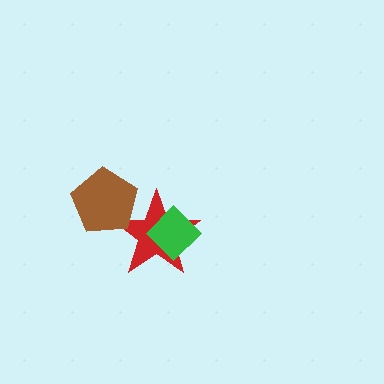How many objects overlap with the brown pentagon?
1 object overlaps with the brown pentagon.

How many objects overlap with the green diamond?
1 object overlaps with the green diamond.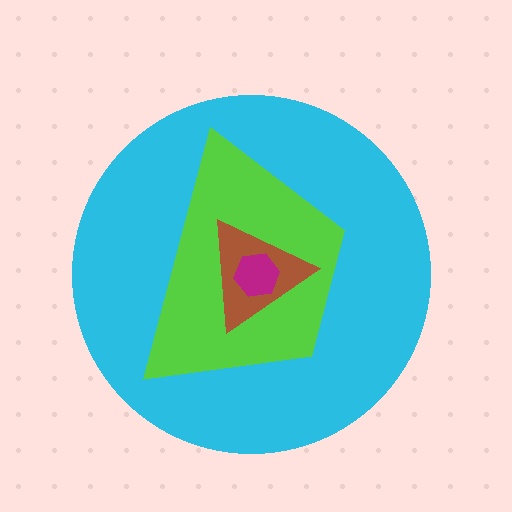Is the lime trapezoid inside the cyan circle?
Yes.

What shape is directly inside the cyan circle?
The lime trapezoid.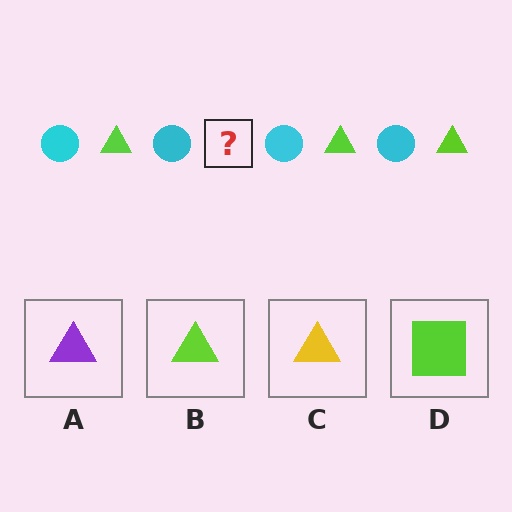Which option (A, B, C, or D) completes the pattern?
B.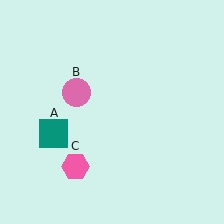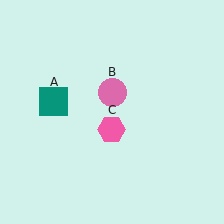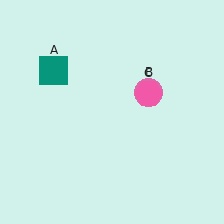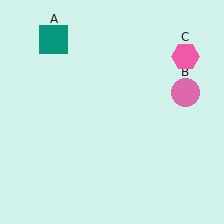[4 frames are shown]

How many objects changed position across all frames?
3 objects changed position: teal square (object A), pink circle (object B), pink hexagon (object C).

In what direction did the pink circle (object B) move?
The pink circle (object B) moved right.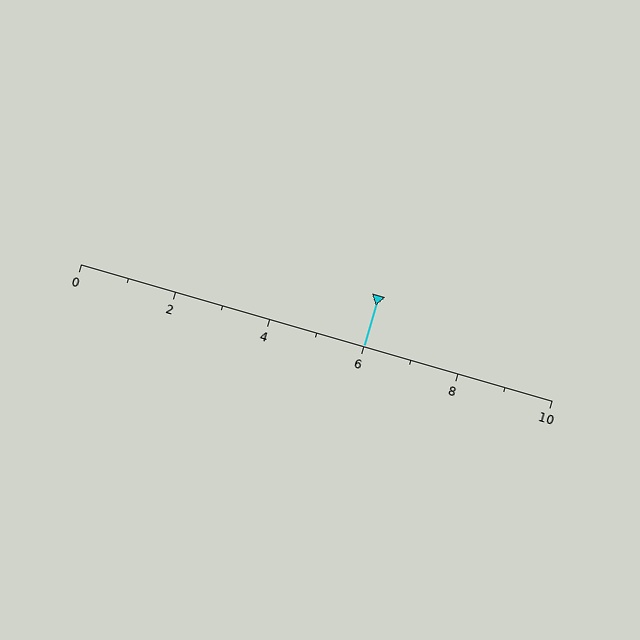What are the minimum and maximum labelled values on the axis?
The axis runs from 0 to 10.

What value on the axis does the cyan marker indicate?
The marker indicates approximately 6.